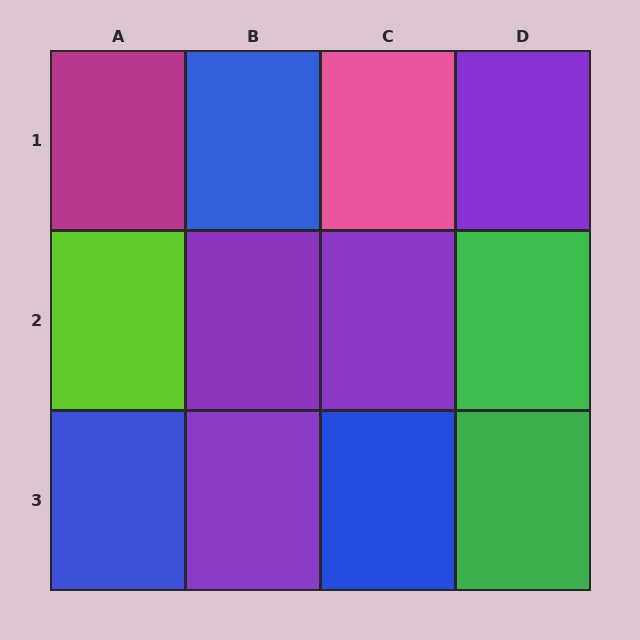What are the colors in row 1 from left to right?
Magenta, blue, pink, purple.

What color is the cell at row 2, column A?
Lime.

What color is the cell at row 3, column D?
Green.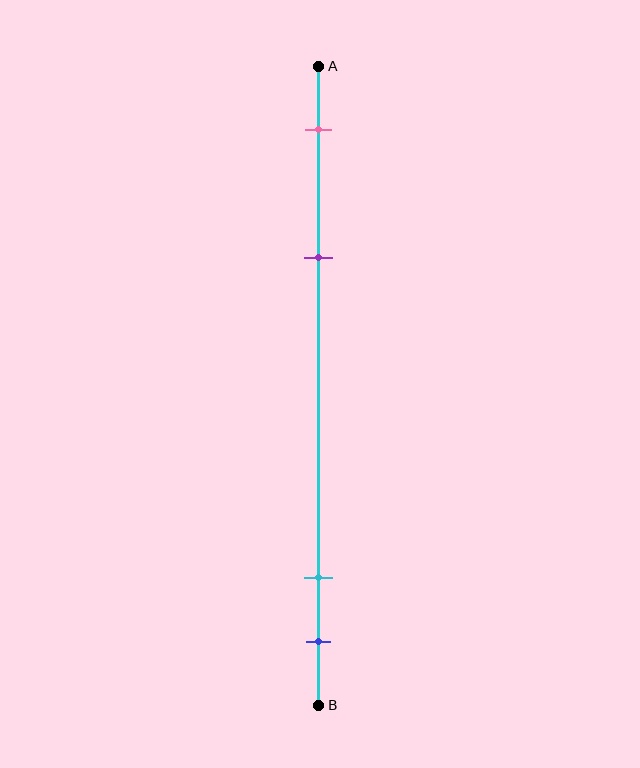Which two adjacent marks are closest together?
The cyan and blue marks are the closest adjacent pair.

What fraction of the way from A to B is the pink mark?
The pink mark is approximately 10% (0.1) of the way from A to B.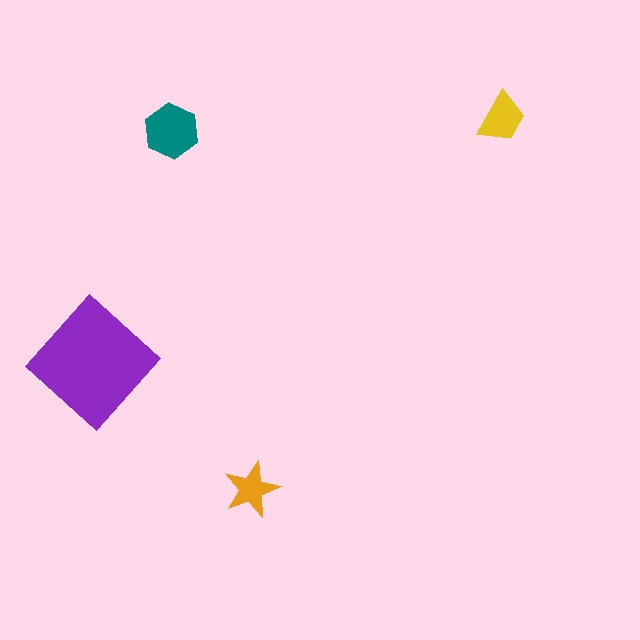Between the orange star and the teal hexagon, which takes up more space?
The teal hexagon.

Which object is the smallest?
The orange star.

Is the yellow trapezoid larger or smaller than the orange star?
Larger.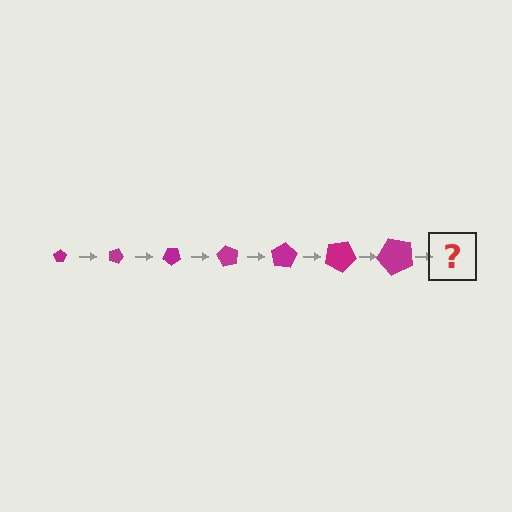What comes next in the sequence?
The next element should be a pentagon, larger than the previous one and rotated 140 degrees from the start.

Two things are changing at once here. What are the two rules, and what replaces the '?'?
The two rules are that the pentagon grows larger each step and it rotates 20 degrees each step. The '?' should be a pentagon, larger than the previous one and rotated 140 degrees from the start.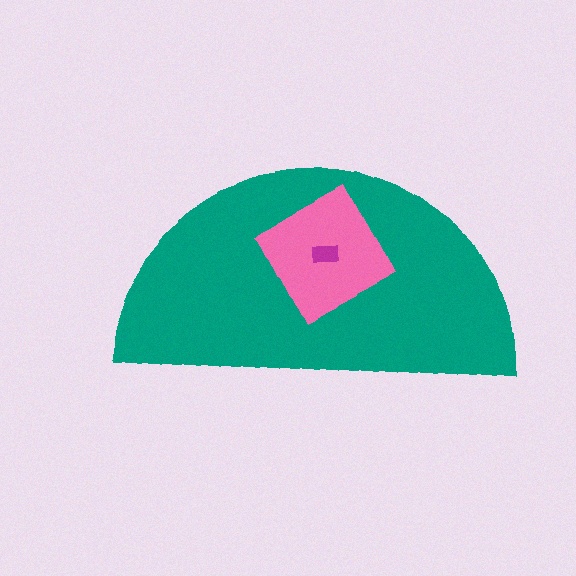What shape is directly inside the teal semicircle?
The pink square.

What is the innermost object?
The magenta rectangle.